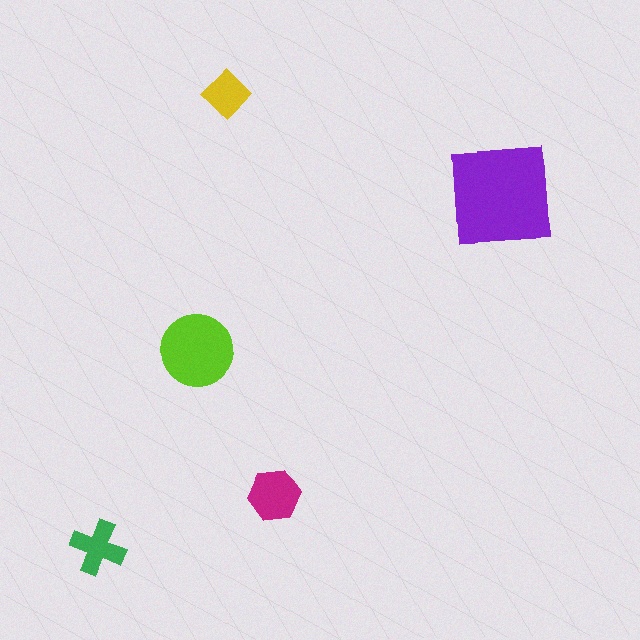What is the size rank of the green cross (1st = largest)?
4th.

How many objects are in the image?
There are 5 objects in the image.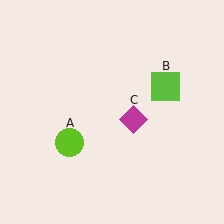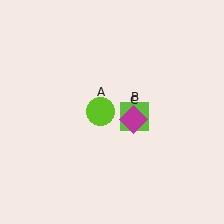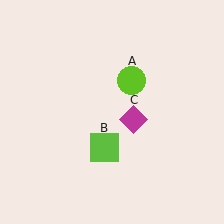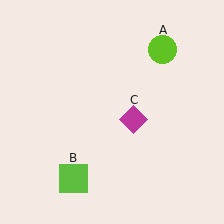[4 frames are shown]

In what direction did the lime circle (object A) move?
The lime circle (object A) moved up and to the right.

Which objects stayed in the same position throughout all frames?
Magenta diamond (object C) remained stationary.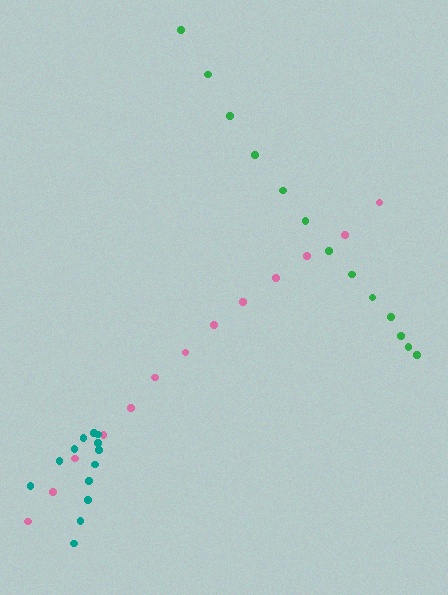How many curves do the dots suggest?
There are 3 distinct paths.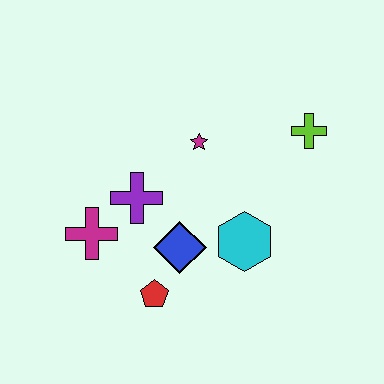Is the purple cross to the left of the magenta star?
Yes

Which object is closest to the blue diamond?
The red pentagon is closest to the blue diamond.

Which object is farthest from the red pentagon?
The lime cross is farthest from the red pentagon.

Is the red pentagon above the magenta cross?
No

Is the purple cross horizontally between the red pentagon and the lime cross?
No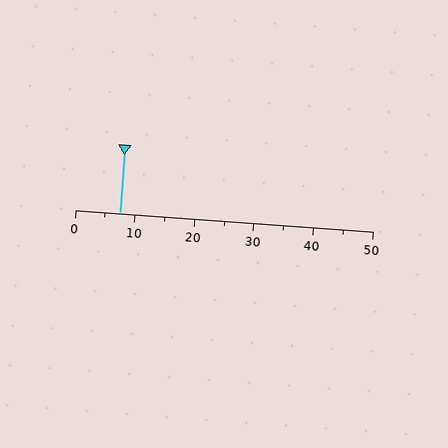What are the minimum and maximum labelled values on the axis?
The axis runs from 0 to 50.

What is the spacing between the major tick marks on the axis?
The major ticks are spaced 10 apart.